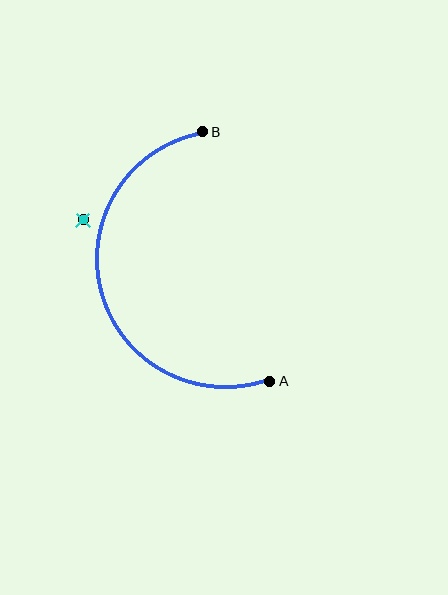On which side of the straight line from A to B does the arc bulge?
The arc bulges to the left of the straight line connecting A and B.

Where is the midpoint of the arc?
The arc midpoint is the point on the curve farthest from the straight line joining A and B. It sits to the left of that line.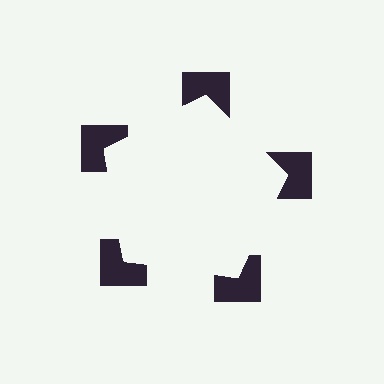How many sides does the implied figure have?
5 sides.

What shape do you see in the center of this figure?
An illusory pentagon — its edges are inferred from the aligned wedge cuts in the notched squares, not physically drawn.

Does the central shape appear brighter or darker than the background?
It typically appears slightly brighter than the background, even though no actual brightness change is drawn.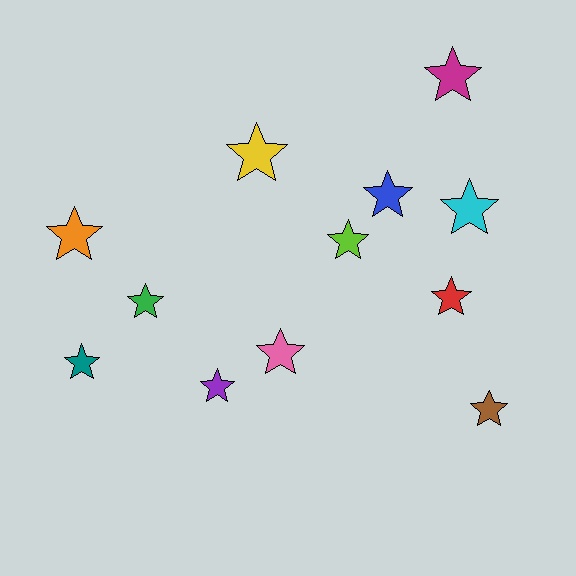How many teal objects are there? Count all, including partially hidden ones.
There is 1 teal object.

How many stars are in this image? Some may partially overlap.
There are 12 stars.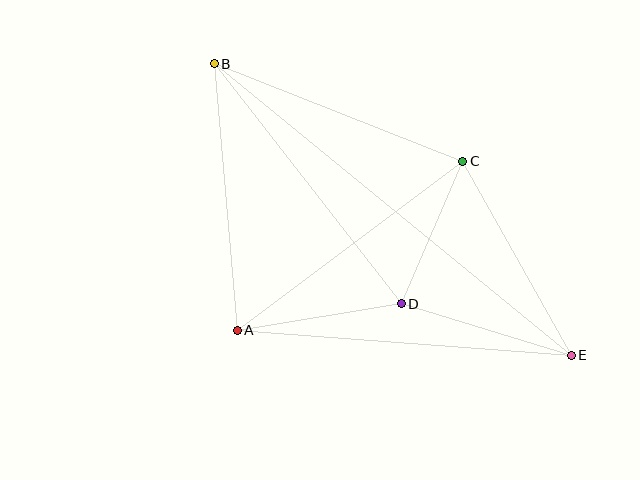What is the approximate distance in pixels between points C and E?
The distance between C and E is approximately 222 pixels.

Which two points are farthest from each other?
Points B and E are farthest from each other.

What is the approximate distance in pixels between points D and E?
The distance between D and E is approximately 178 pixels.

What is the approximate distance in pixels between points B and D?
The distance between B and D is approximately 304 pixels.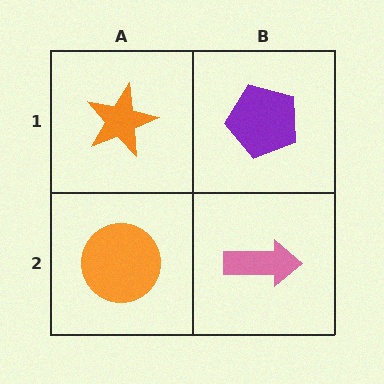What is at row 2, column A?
An orange circle.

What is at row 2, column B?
A pink arrow.